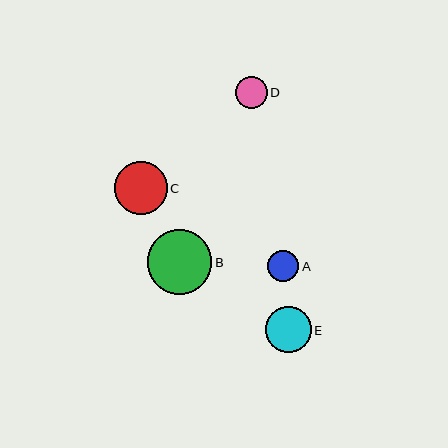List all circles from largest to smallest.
From largest to smallest: B, C, E, D, A.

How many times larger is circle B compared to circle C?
Circle B is approximately 1.2 times the size of circle C.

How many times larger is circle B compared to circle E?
Circle B is approximately 1.4 times the size of circle E.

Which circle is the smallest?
Circle A is the smallest with a size of approximately 31 pixels.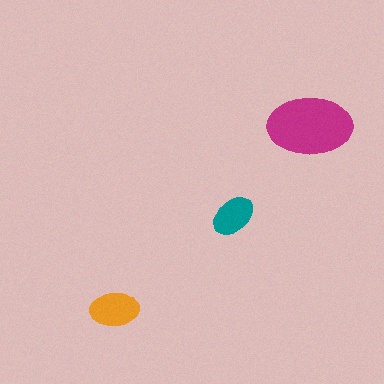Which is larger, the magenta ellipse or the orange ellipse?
The magenta one.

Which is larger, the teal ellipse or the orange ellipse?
The orange one.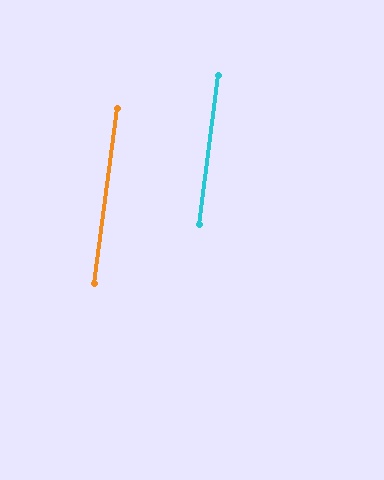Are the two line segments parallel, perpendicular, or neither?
Parallel — their directions differ by only 0.5°.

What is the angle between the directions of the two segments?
Approximately 1 degree.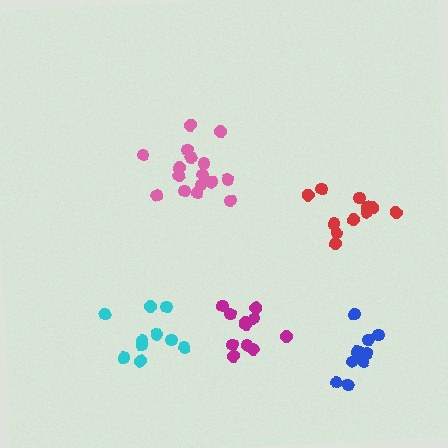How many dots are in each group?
Group 1: 16 dots, Group 2: 11 dots, Group 3: 11 dots, Group 4: 10 dots, Group 5: 11 dots (59 total).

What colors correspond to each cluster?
The clusters are colored: pink, blue, magenta, cyan, red.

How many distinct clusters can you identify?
There are 5 distinct clusters.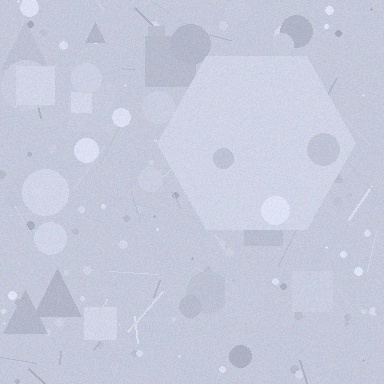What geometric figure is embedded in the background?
A hexagon is embedded in the background.